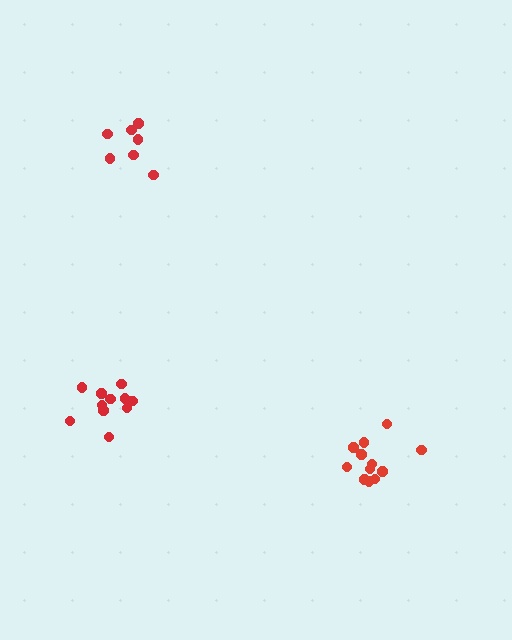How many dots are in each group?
Group 1: 11 dots, Group 2: 7 dots, Group 3: 12 dots (30 total).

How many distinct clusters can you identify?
There are 3 distinct clusters.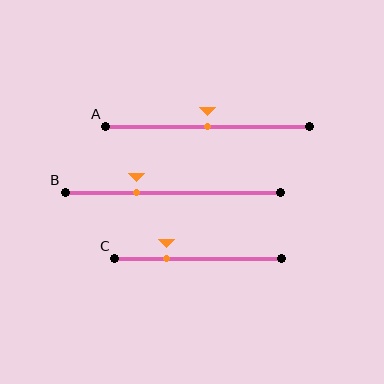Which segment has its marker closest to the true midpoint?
Segment A has its marker closest to the true midpoint.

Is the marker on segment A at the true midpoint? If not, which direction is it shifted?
Yes, the marker on segment A is at the true midpoint.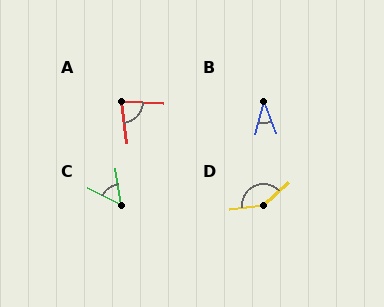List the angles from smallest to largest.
B (35°), C (56°), A (80°), D (144°).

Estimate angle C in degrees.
Approximately 56 degrees.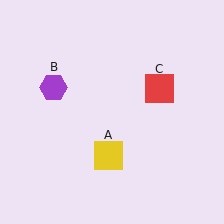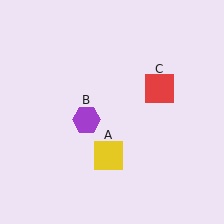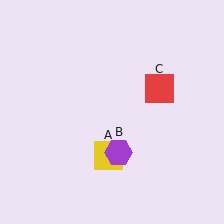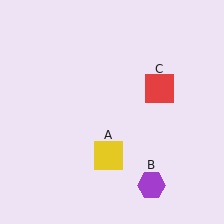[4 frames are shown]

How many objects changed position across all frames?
1 object changed position: purple hexagon (object B).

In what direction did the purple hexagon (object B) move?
The purple hexagon (object B) moved down and to the right.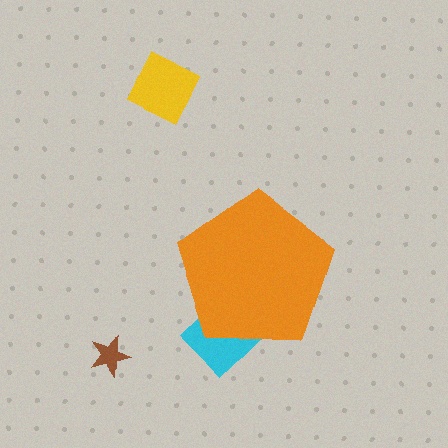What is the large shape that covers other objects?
An orange pentagon.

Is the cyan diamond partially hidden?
Yes, the cyan diamond is partially hidden behind the orange pentagon.